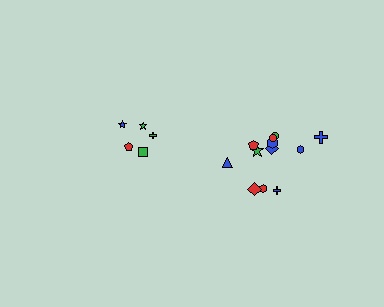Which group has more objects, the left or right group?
The right group.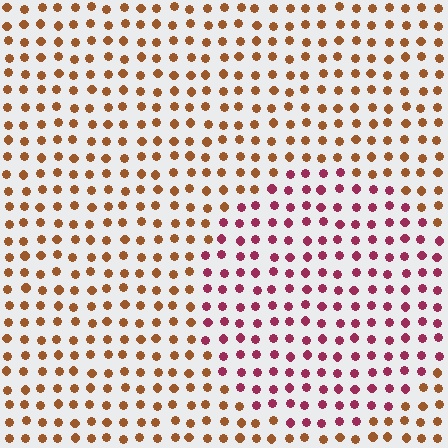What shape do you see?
I see a circle.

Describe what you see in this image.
The image is filled with small brown elements in a uniform arrangement. A circle-shaped region is visible where the elements are tinted to a slightly different hue, forming a subtle color boundary.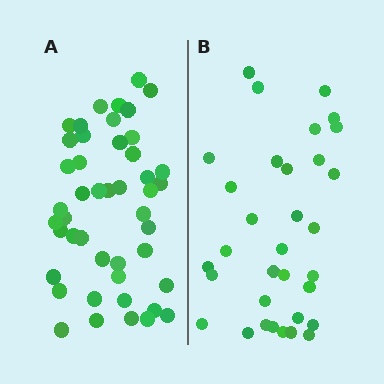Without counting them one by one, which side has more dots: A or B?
Region A (the left region) has more dots.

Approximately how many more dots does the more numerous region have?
Region A has approximately 15 more dots than region B.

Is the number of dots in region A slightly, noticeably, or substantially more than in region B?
Region A has noticeably more, but not dramatically so. The ratio is roughly 1.4 to 1.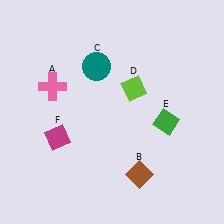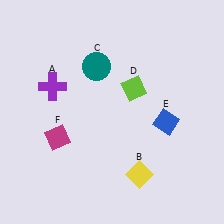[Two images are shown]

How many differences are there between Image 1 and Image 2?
There are 3 differences between the two images.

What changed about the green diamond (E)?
In Image 1, E is green. In Image 2, it changed to blue.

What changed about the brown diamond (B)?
In Image 1, B is brown. In Image 2, it changed to yellow.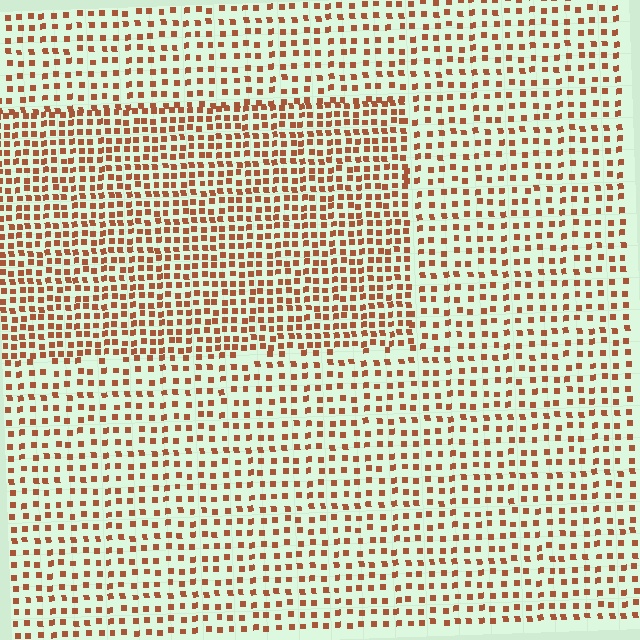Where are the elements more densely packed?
The elements are more densely packed inside the rectangle boundary.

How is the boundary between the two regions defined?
The boundary is defined by a change in element density (approximately 1.7x ratio). All elements are the same color, size, and shape.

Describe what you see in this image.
The image contains small brown elements arranged at two different densities. A rectangle-shaped region is visible where the elements are more densely packed than the surrounding area.